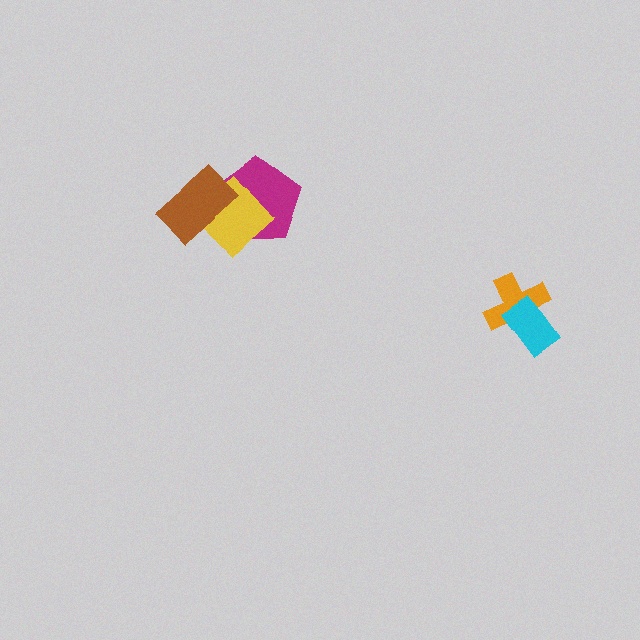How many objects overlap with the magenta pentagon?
2 objects overlap with the magenta pentagon.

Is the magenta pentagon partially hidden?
Yes, it is partially covered by another shape.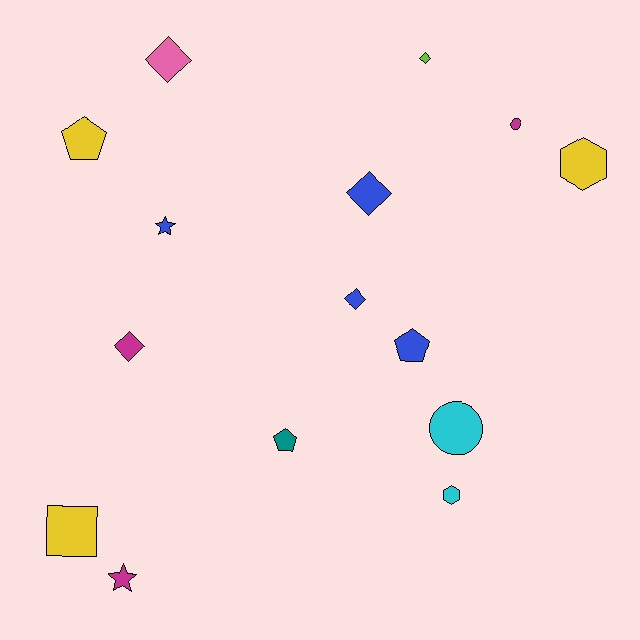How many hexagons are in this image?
There are 2 hexagons.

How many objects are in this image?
There are 15 objects.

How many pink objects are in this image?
There is 1 pink object.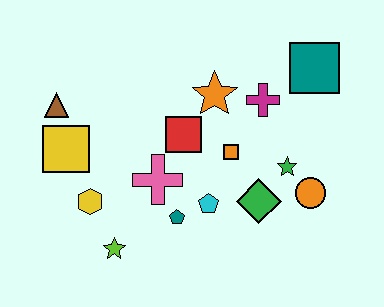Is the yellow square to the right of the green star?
No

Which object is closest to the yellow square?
The brown triangle is closest to the yellow square.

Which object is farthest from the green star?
The brown triangle is farthest from the green star.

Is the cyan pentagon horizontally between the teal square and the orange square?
No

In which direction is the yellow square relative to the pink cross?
The yellow square is to the left of the pink cross.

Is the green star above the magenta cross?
No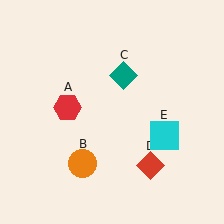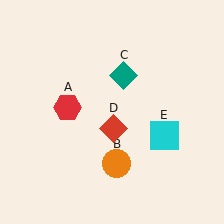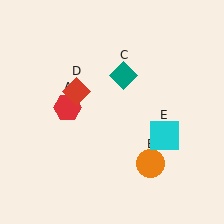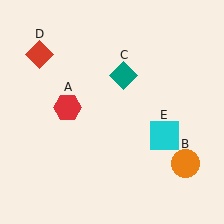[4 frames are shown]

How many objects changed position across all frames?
2 objects changed position: orange circle (object B), red diamond (object D).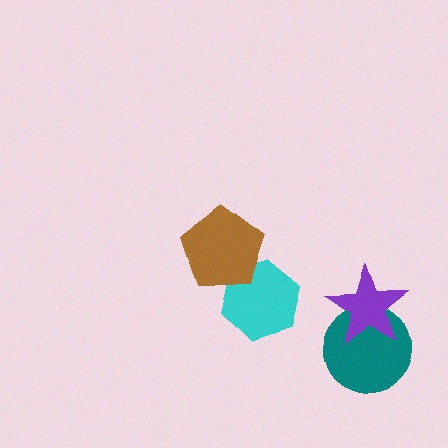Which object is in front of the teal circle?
The purple star is in front of the teal circle.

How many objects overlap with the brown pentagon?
1 object overlaps with the brown pentagon.